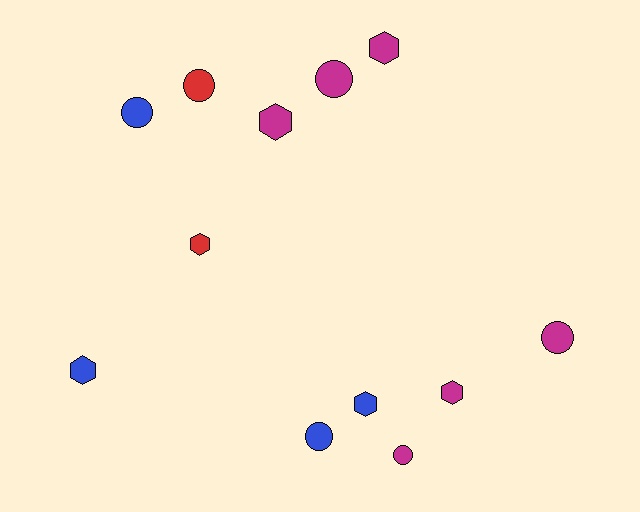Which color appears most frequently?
Magenta, with 6 objects.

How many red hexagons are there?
There is 1 red hexagon.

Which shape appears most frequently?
Hexagon, with 6 objects.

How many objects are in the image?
There are 12 objects.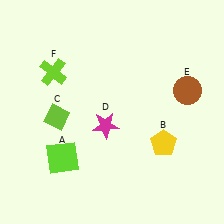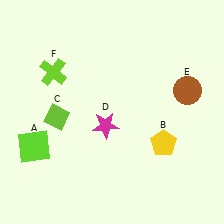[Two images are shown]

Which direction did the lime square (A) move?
The lime square (A) moved left.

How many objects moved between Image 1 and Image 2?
1 object moved between the two images.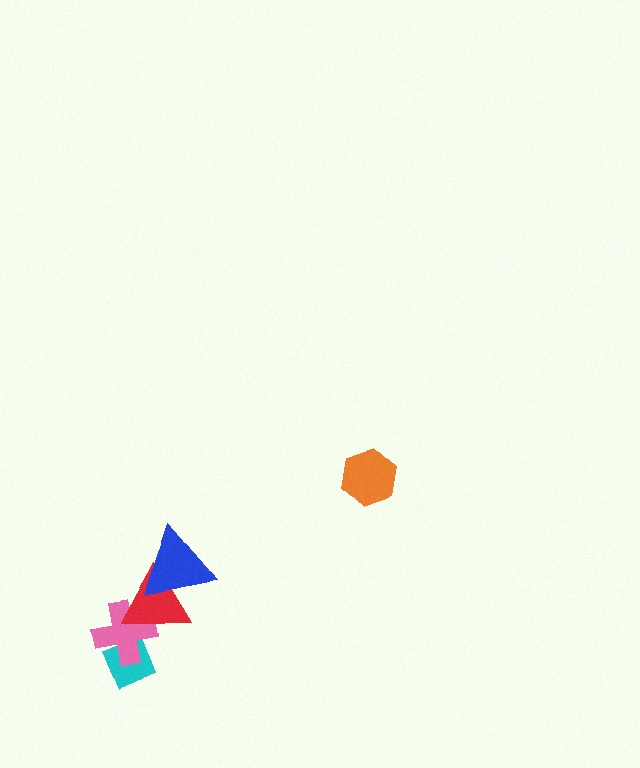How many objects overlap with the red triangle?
2 objects overlap with the red triangle.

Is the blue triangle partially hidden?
No, no other shape covers it.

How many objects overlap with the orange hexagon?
0 objects overlap with the orange hexagon.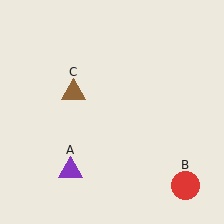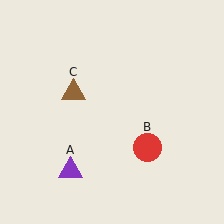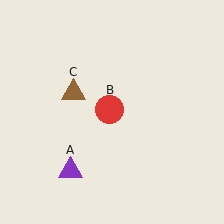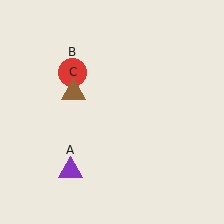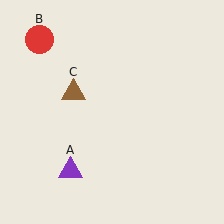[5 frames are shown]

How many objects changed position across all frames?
1 object changed position: red circle (object B).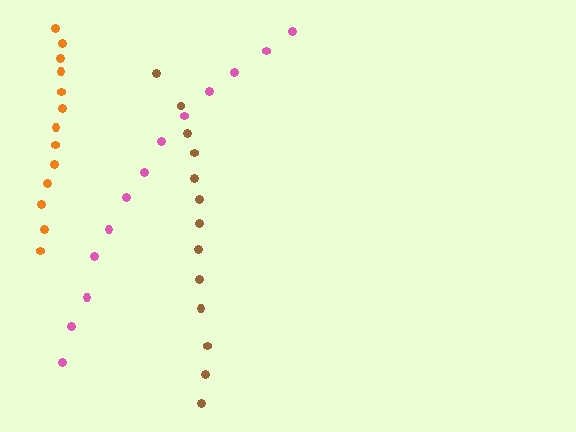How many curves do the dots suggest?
There are 3 distinct paths.